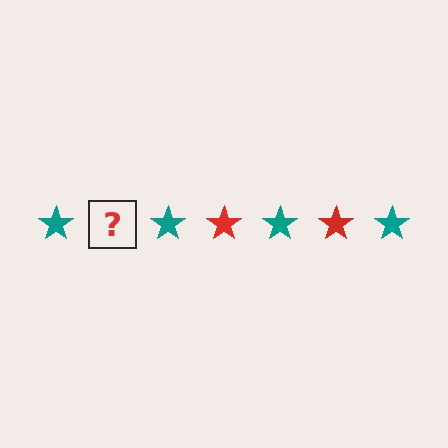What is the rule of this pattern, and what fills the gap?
The rule is that the pattern cycles through teal, red stars. The gap should be filled with a red star.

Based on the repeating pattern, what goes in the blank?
The blank should be a red star.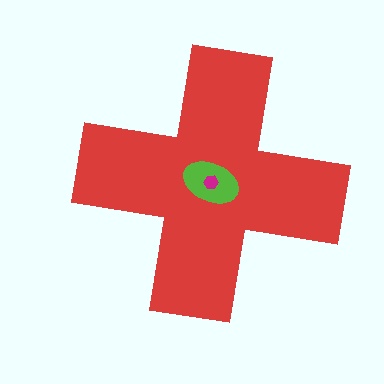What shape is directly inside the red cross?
The lime ellipse.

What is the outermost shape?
The red cross.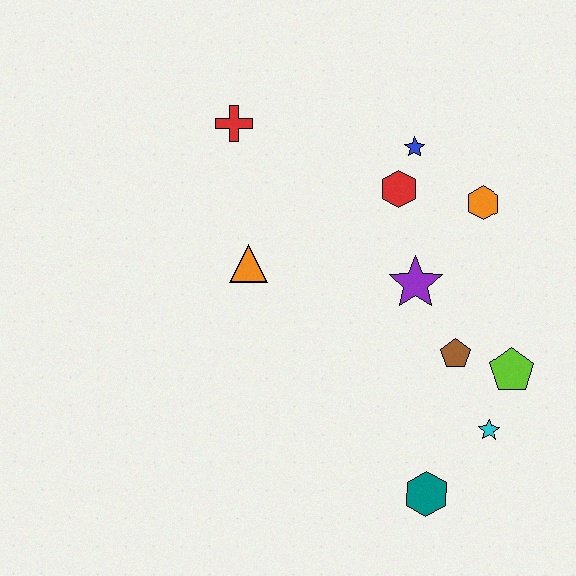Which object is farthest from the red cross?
The teal hexagon is farthest from the red cross.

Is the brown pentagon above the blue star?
No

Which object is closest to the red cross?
The orange triangle is closest to the red cross.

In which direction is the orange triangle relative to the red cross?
The orange triangle is below the red cross.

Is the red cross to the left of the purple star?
Yes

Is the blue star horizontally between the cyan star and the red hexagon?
Yes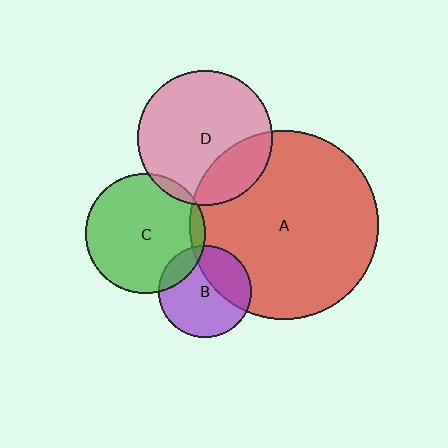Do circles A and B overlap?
Yes.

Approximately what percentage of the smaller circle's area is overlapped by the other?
Approximately 35%.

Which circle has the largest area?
Circle A (red).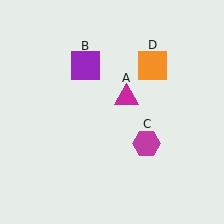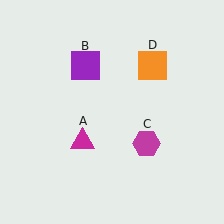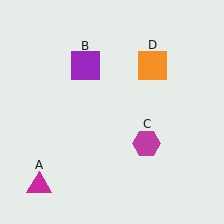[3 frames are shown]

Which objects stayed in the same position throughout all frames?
Purple square (object B) and magenta hexagon (object C) and orange square (object D) remained stationary.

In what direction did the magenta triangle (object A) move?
The magenta triangle (object A) moved down and to the left.